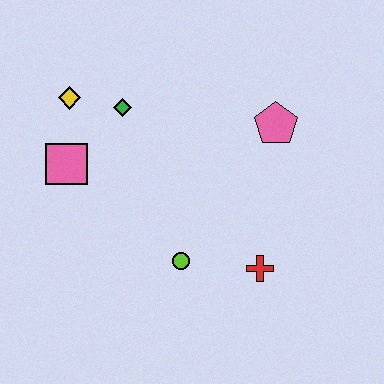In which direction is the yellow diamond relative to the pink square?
The yellow diamond is above the pink square.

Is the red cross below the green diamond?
Yes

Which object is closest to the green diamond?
The yellow diamond is closest to the green diamond.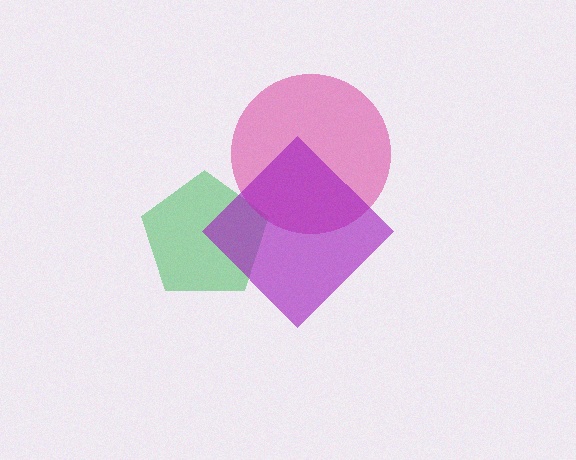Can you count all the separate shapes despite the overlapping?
Yes, there are 3 separate shapes.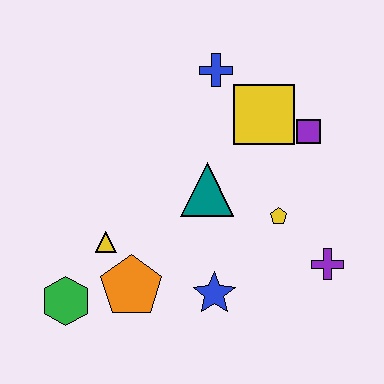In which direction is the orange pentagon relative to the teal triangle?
The orange pentagon is below the teal triangle.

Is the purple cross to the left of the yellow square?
No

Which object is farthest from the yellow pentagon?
The green hexagon is farthest from the yellow pentagon.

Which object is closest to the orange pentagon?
The yellow triangle is closest to the orange pentagon.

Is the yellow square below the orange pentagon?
No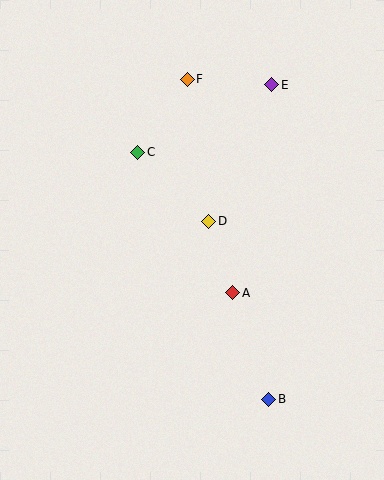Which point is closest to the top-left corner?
Point F is closest to the top-left corner.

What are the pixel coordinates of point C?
Point C is at (138, 152).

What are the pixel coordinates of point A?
Point A is at (233, 293).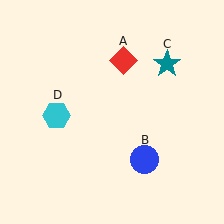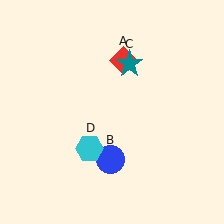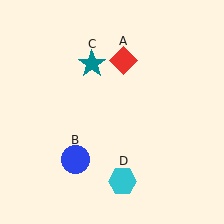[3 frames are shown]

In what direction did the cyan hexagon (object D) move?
The cyan hexagon (object D) moved down and to the right.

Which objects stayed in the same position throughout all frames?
Red diamond (object A) remained stationary.